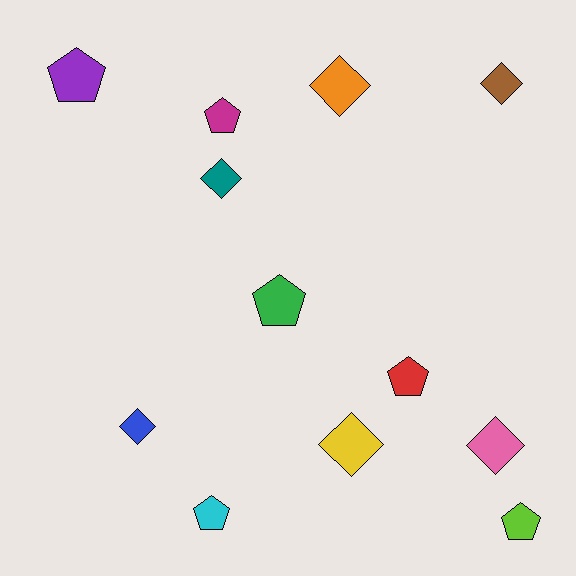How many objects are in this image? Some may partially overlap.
There are 12 objects.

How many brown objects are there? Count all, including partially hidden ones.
There is 1 brown object.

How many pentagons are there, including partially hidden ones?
There are 6 pentagons.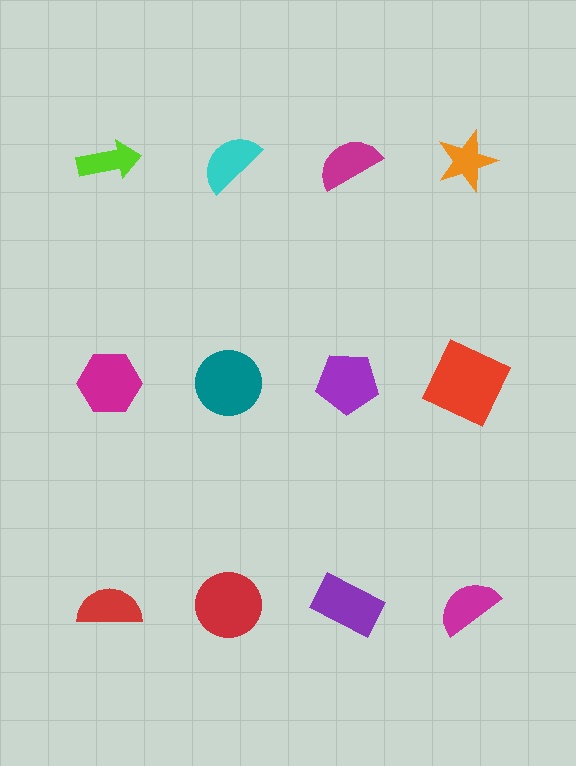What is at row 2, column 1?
A magenta hexagon.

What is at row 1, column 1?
A lime arrow.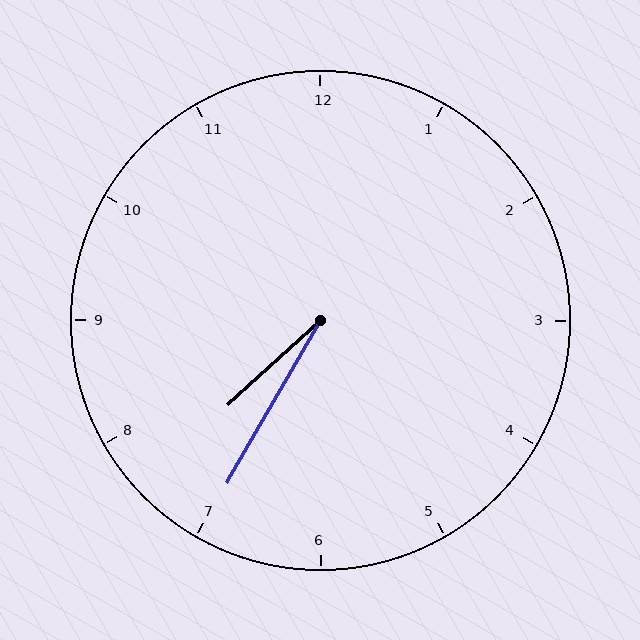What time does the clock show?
7:35.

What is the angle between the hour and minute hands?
Approximately 18 degrees.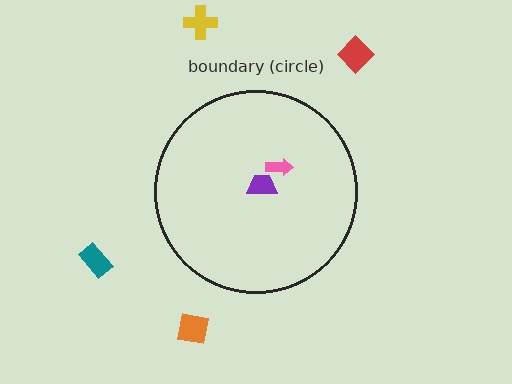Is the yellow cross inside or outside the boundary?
Outside.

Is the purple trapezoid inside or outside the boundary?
Inside.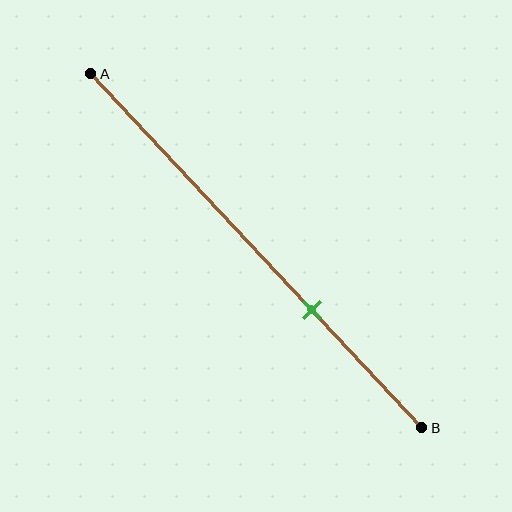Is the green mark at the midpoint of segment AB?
No, the mark is at about 65% from A, not at the 50% midpoint.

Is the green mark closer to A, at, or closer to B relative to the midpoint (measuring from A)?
The green mark is closer to point B than the midpoint of segment AB.